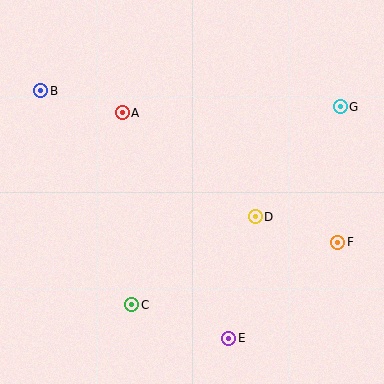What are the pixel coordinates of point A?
Point A is at (122, 113).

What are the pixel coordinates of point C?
Point C is at (132, 305).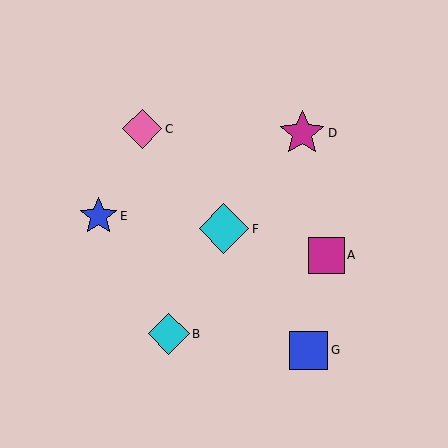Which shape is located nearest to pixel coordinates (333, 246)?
The magenta square (labeled A) at (326, 255) is nearest to that location.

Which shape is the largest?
The cyan diamond (labeled F) is the largest.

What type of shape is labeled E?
Shape E is a blue star.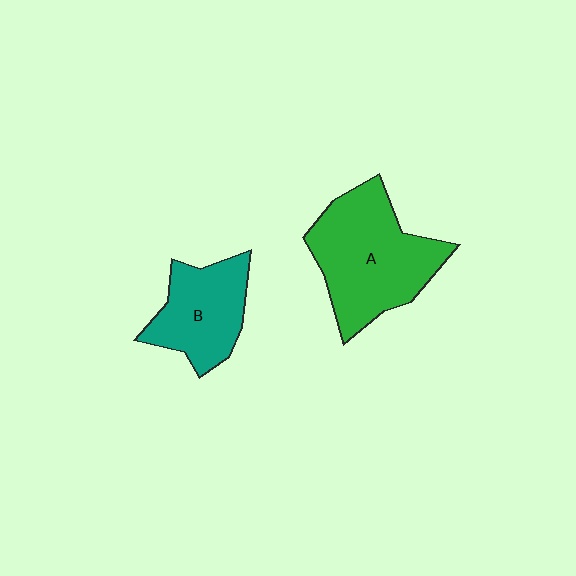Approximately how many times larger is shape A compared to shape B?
Approximately 1.5 times.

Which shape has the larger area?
Shape A (green).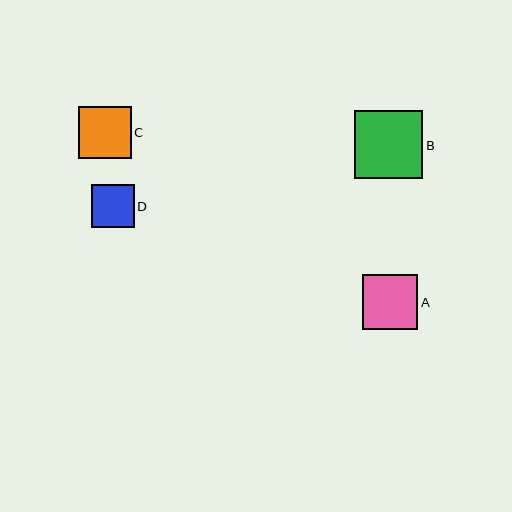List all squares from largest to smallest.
From largest to smallest: B, A, C, D.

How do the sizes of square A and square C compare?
Square A and square C are approximately the same size.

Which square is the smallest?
Square D is the smallest with a size of approximately 43 pixels.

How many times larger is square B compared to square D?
Square B is approximately 1.6 times the size of square D.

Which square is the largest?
Square B is the largest with a size of approximately 68 pixels.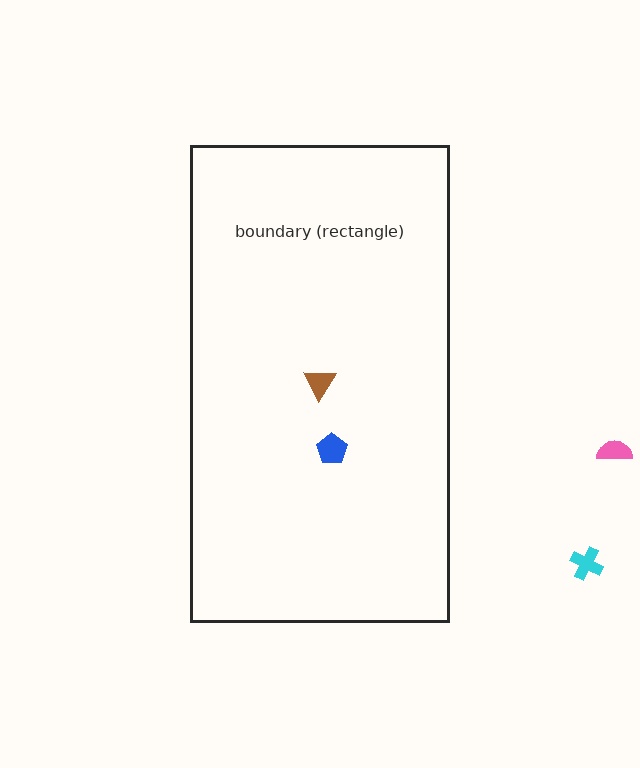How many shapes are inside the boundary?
2 inside, 2 outside.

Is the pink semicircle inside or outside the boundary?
Outside.